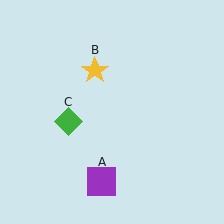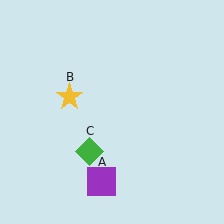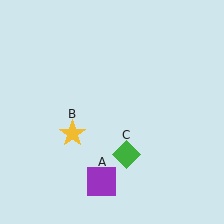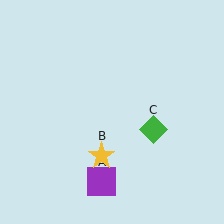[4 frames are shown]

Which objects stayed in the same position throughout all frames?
Purple square (object A) remained stationary.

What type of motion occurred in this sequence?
The yellow star (object B), green diamond (object C) rotated counterclockwise around the center of the scene.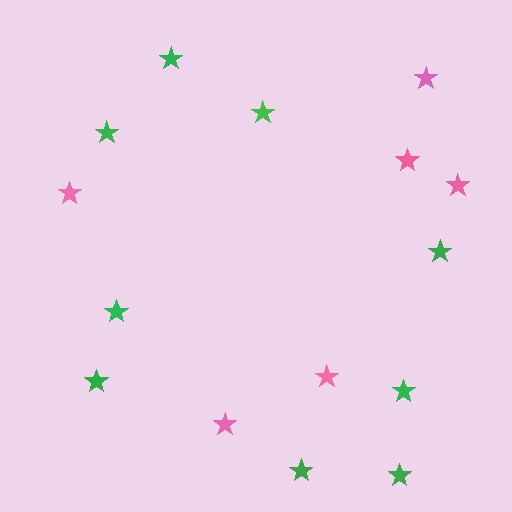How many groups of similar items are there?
There are 2 groups: one group of pink stars (6) and one group of green stars (9).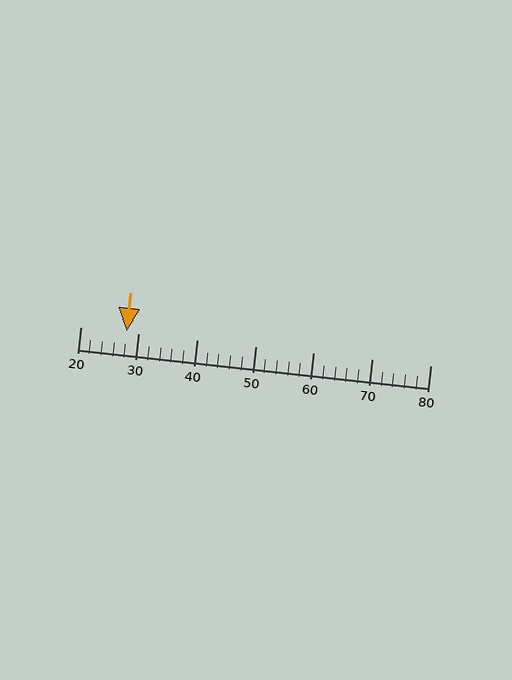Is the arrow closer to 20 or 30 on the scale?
The arrow is closer to 30.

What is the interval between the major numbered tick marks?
The major tick marks are spaced 10 units apart.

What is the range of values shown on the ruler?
The ruler shows values from 20 to 80.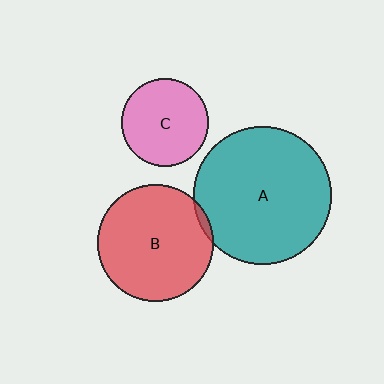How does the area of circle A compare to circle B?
Approximately 1.4 times.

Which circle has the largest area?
Circle A (teal).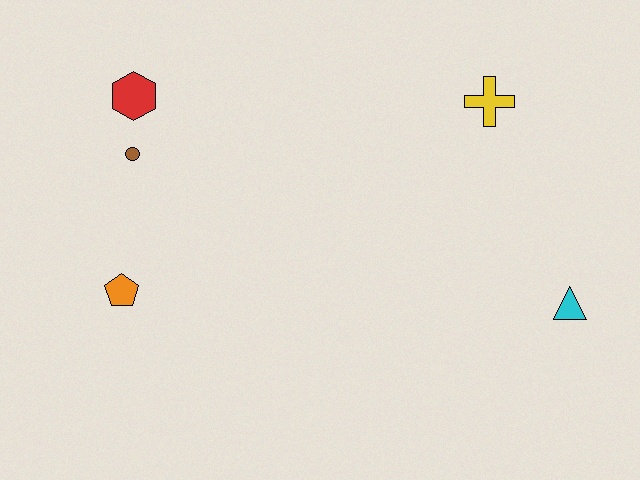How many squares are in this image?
There are no squares.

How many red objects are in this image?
There is 1 red object.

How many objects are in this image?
There are 5 objects.